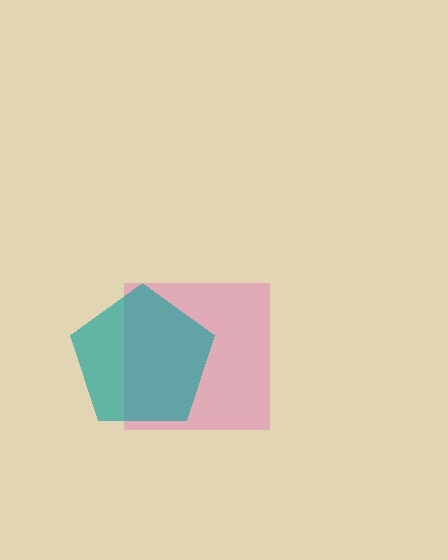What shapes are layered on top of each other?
The layered shapes are: a pink square, a teal pentagon.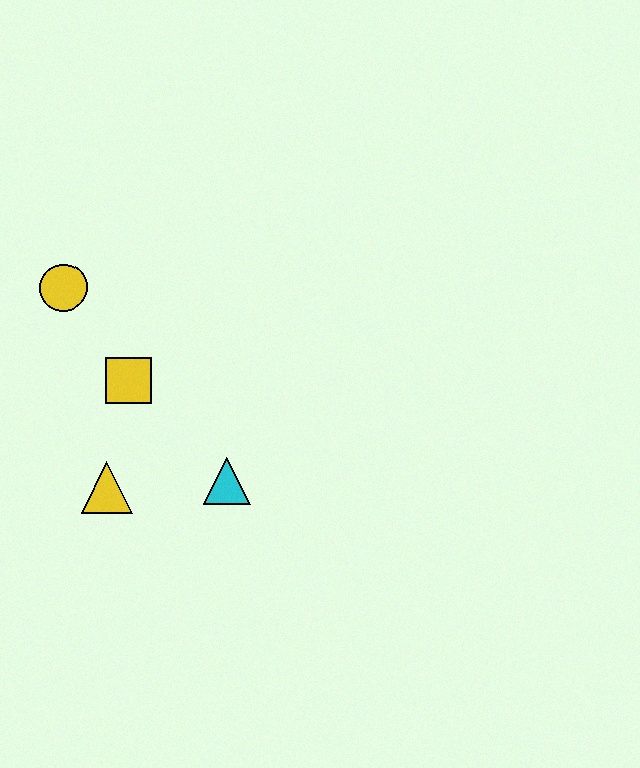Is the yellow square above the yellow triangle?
Yes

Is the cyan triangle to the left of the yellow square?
No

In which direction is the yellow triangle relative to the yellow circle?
The yellow triangle is below the yellow circle.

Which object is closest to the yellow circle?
The yellow square is closest to the yellow circle.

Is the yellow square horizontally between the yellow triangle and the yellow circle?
No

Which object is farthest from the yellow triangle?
The yellow circle is farthest from the yellow triangle.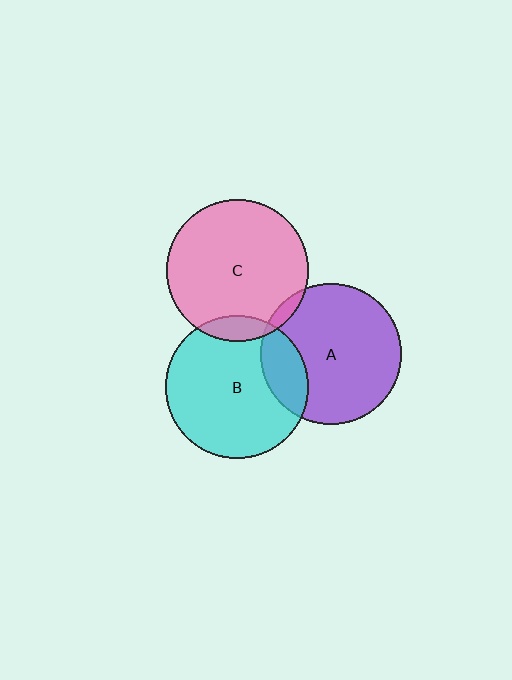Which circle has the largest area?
Circle B (cyan).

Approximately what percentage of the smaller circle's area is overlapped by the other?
Approximately 5%.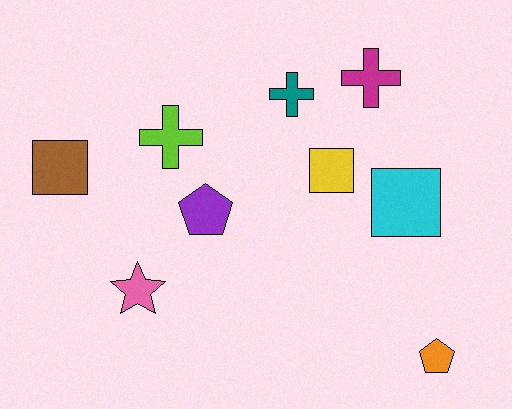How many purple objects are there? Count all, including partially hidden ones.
There is 1 purple object.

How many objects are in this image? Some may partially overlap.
There are 9 objects.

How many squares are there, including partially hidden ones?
There are 3 squares.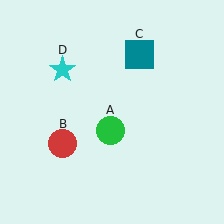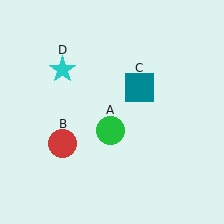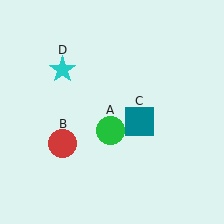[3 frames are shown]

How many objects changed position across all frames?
1 object changed position: teal square (object C).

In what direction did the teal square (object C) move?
The teal square (object C) moved down.